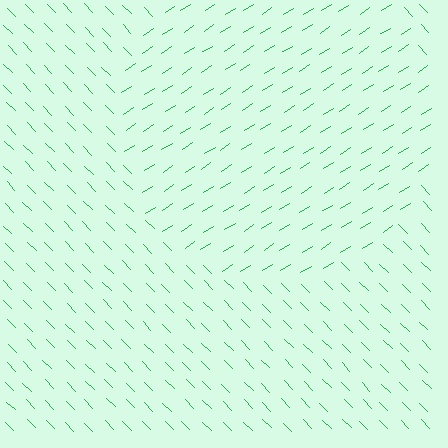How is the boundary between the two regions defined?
The boundary is defined purely by a change in line orientation (approximately 78 degrees difference). All lines are the same color and thickness.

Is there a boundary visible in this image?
Yes, there is a texture boundary formed by a change in line orientation.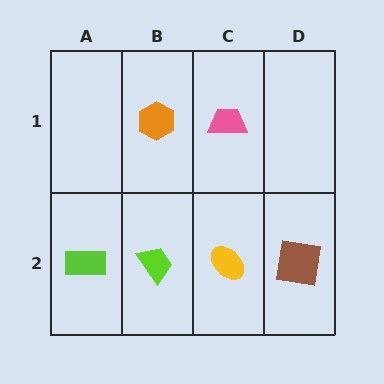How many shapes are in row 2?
4 shapes.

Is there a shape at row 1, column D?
No, that cell is empty.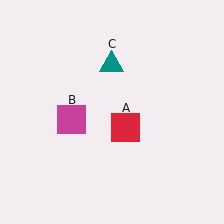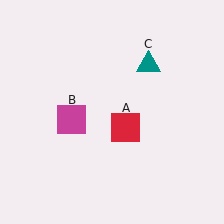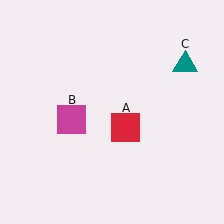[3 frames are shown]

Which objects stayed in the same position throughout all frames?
Red square (object A) and magenta square (object B) remained stationary.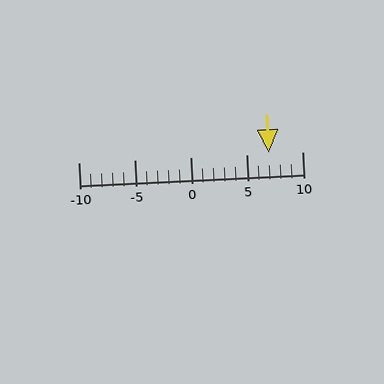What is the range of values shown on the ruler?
The ruler shows values from -10 to 10.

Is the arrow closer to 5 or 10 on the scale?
The arrow is closer to 5.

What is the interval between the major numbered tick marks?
The major tick marks are spaced 5 units apart.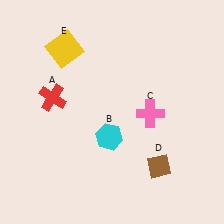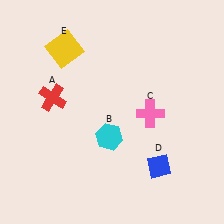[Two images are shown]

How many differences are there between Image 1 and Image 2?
There is 1 difference between the two images.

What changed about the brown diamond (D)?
In Image 1, D is brown. In Image 2, it changed to blue.